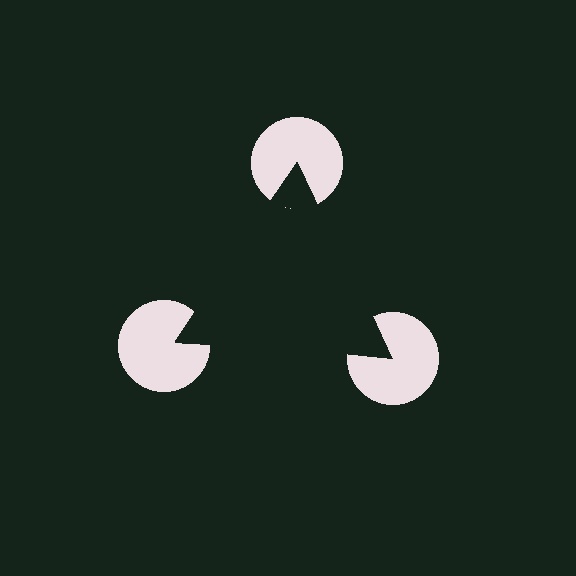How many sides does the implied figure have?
3 sides.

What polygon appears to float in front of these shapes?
An illusory triangle — its edges are inferred from the aligned wedge cuts in the pac-man discs, not physically drawn.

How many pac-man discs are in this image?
There are 3 — one at each vertex of the illusory triangle.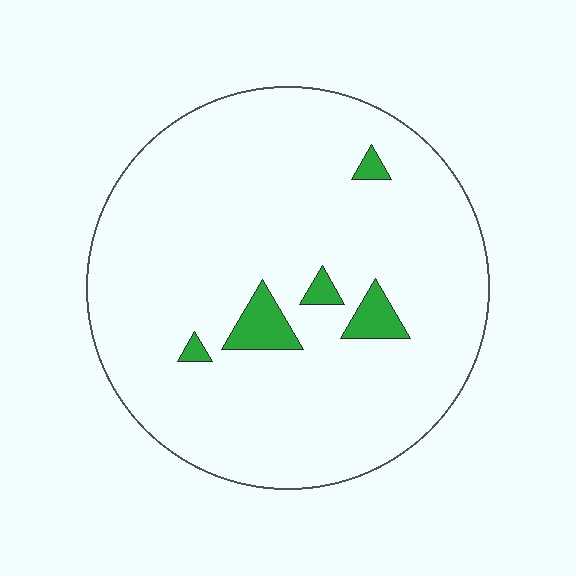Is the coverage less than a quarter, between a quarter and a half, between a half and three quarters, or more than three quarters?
Less than a quarter.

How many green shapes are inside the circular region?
5.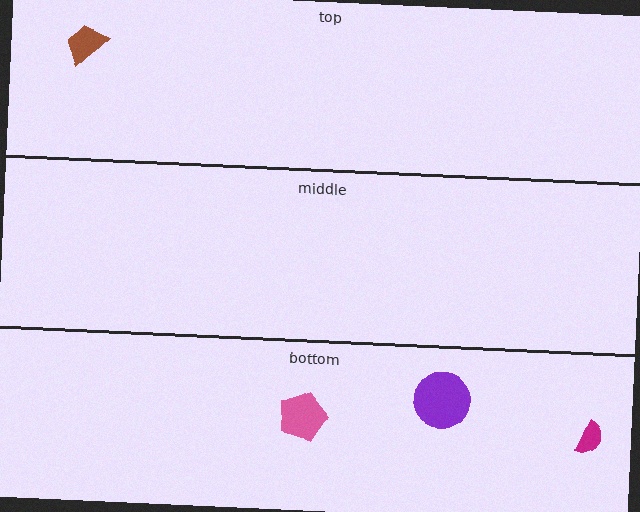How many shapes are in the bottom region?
3.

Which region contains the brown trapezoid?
The top region.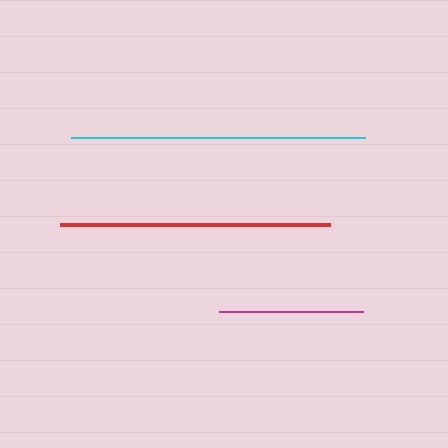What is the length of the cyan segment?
The cyan segment is approximately 294 pixels long.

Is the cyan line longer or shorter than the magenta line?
The cyan line is longer than the magenta line.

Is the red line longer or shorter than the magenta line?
The red line is longer than the magenta line.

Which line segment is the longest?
The cyan line is the longest at approximately 294 pixels.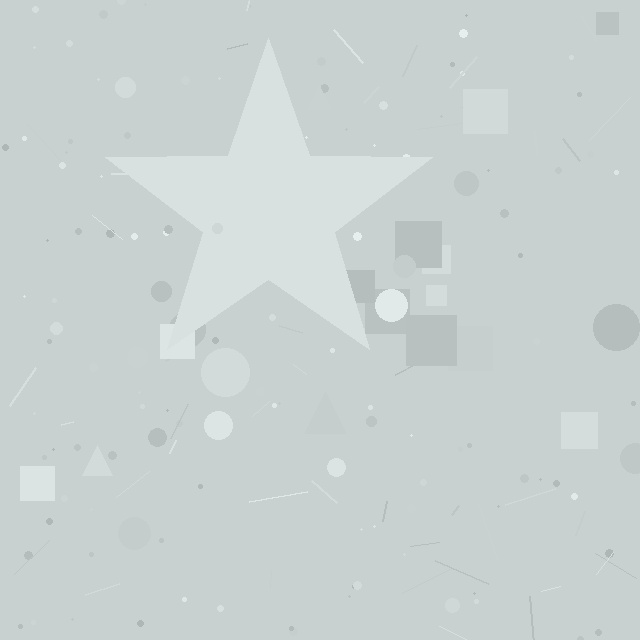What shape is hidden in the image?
A star is hidden in the image.